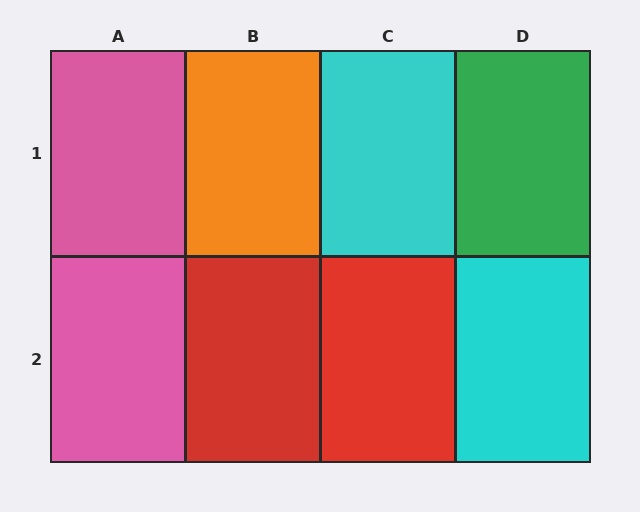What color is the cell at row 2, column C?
Red.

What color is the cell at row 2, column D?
Cyan.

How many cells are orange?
1 cell is orange.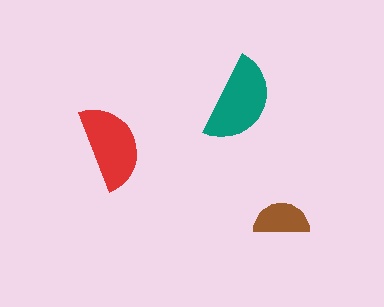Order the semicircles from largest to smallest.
the teal one, the red one, the brown one.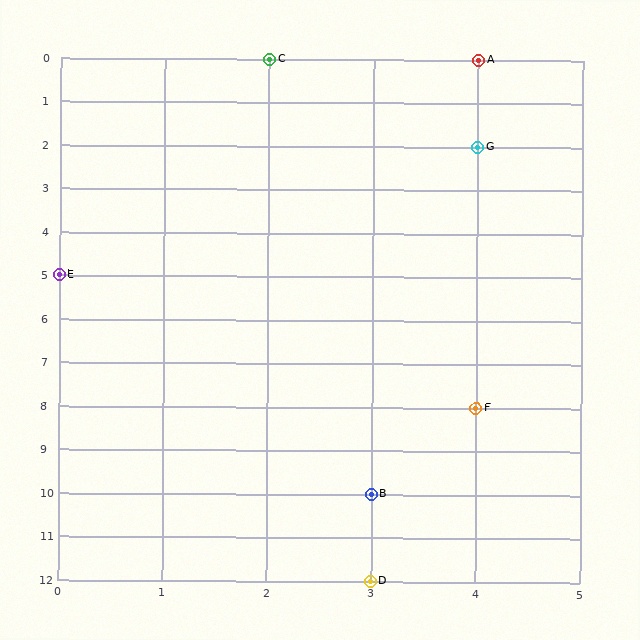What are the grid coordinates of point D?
Point D is at grid coordinates (3, 12).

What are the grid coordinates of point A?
Point A is at grid coordinates (4, 0).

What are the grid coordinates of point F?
Point F is at grid coordinates (4, 8).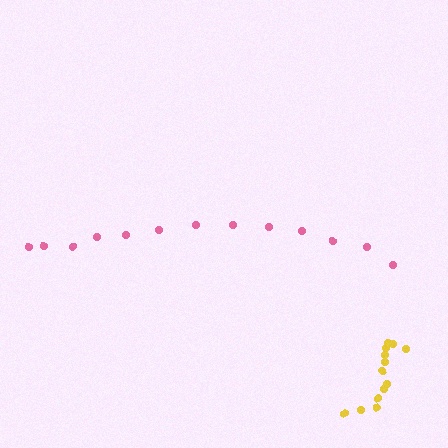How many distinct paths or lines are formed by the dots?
There are 2 distinct paths.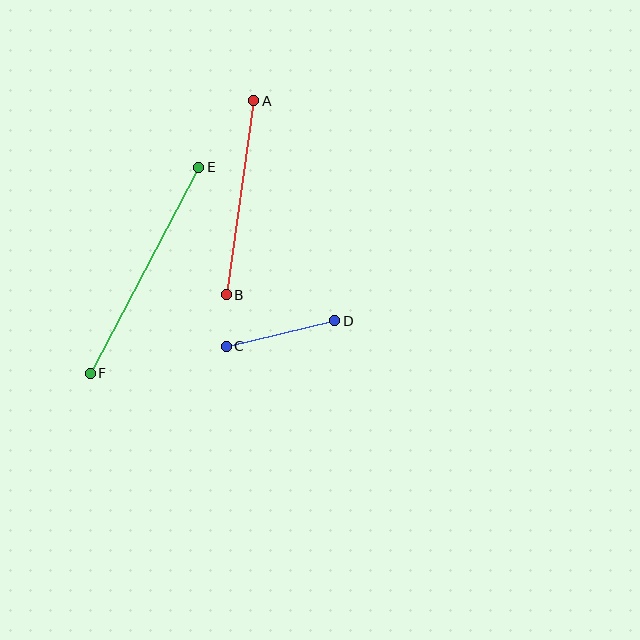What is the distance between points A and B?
The distance is approximately 196 pixels.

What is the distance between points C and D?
The distance is approximately 111 pixels.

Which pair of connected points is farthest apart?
Points E and F are farthest apart.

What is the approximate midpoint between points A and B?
The midpoint is at approximately (240, 198) pixels.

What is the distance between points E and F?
The distance is approximately 233 pixels.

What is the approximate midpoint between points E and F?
The midpoint is at approximately (144, 270) pixels.